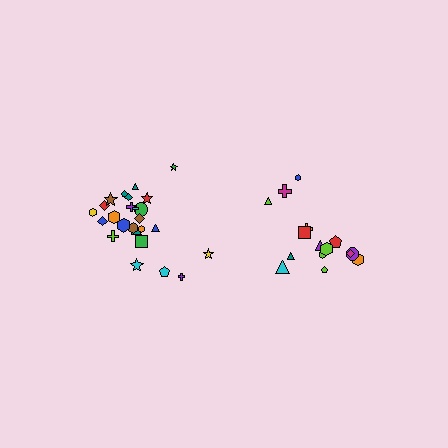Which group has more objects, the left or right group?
The left group.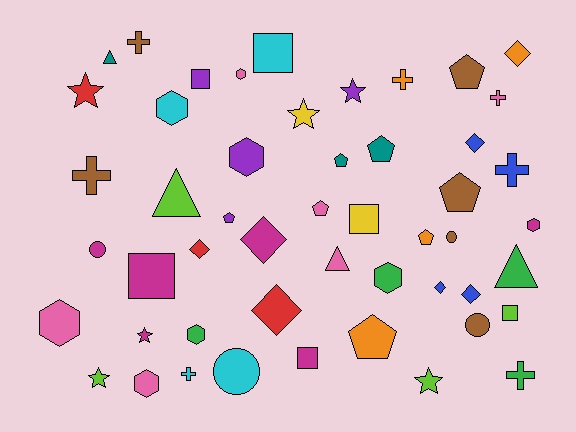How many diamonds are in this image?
There are 7 diamonds.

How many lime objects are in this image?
There are 4 lime objects.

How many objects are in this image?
There are 50 objects.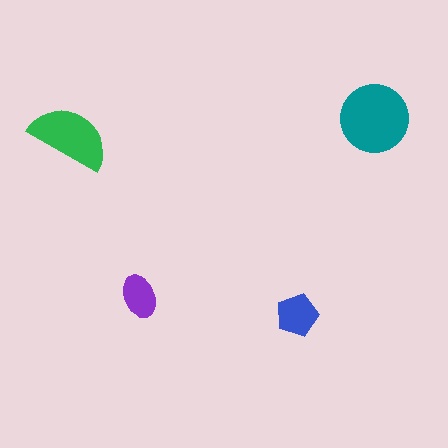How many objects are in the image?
There are 4 objects in the image.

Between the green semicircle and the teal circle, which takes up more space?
The teal circle.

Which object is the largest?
The teal circle.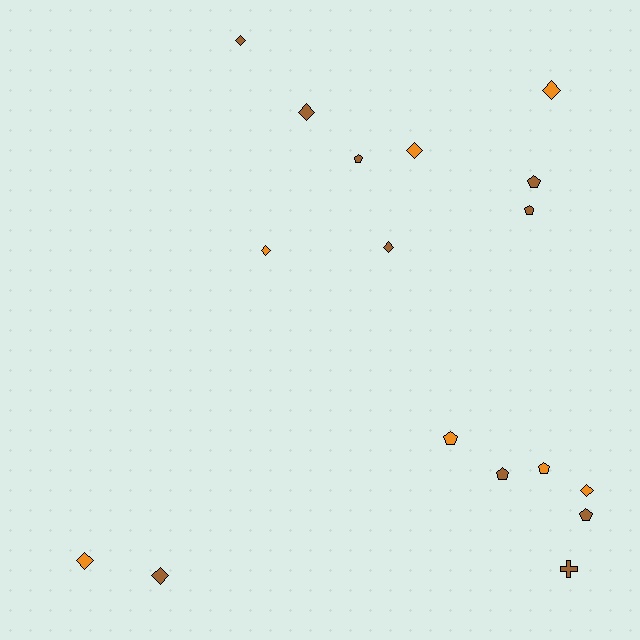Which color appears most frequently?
Brown, with 10 objects.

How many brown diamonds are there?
There are 4 brown diamonds.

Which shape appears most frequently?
Diamond, with 9 objects.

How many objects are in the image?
There are 17 objects.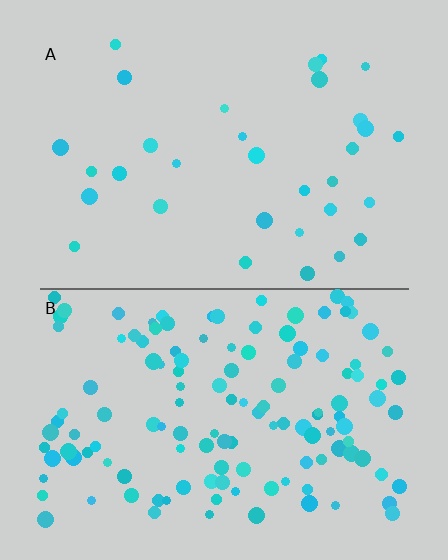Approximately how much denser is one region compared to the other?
Approximately 4.0× — region B over region A.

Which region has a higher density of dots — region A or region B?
B (the bottom).